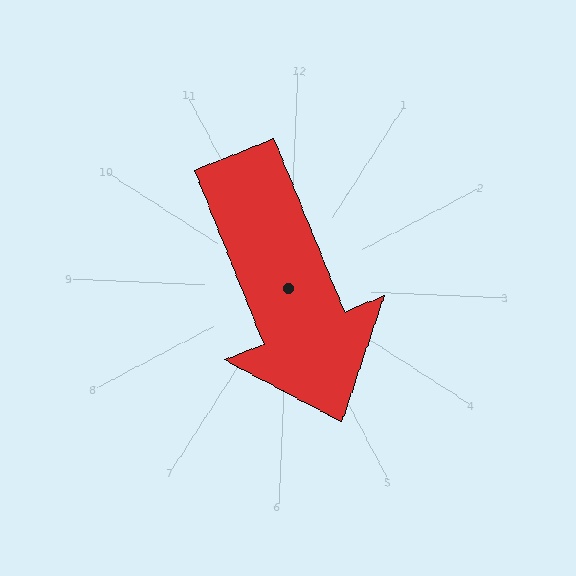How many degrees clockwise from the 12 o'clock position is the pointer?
Approximately 156 degrees.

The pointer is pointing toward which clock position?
Roughly 5 o'clock.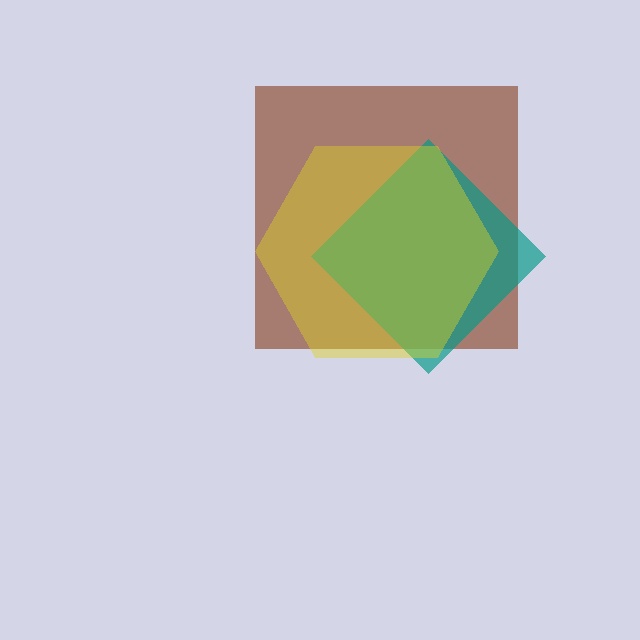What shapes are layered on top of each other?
The layered shapes are: a brown square, a teal diamond, a yellow hexagon.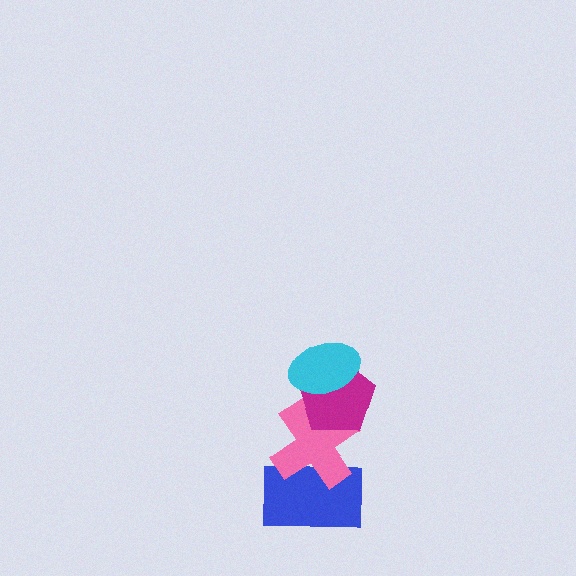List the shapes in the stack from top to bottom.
From top to bottom: the cyan ellipse, the magenta pentagon, the pink cross, the blue rectangle.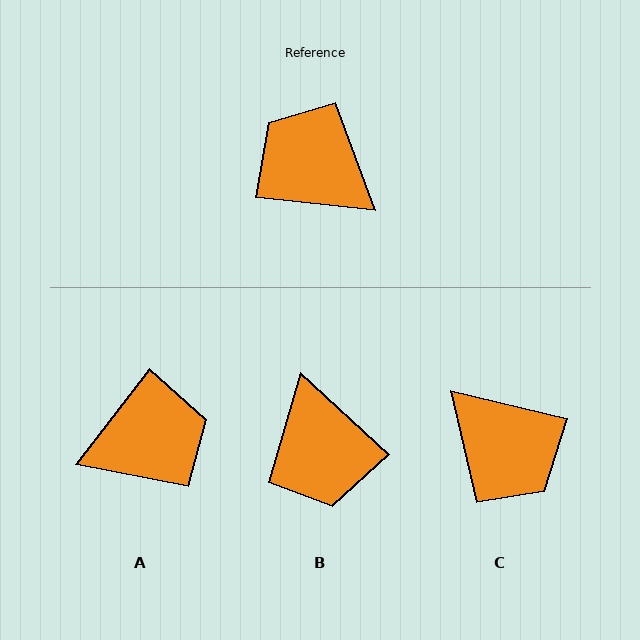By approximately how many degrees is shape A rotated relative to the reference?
Approximately 122 degrees clockwise.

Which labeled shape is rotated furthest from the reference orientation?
C, about 172 degrees away.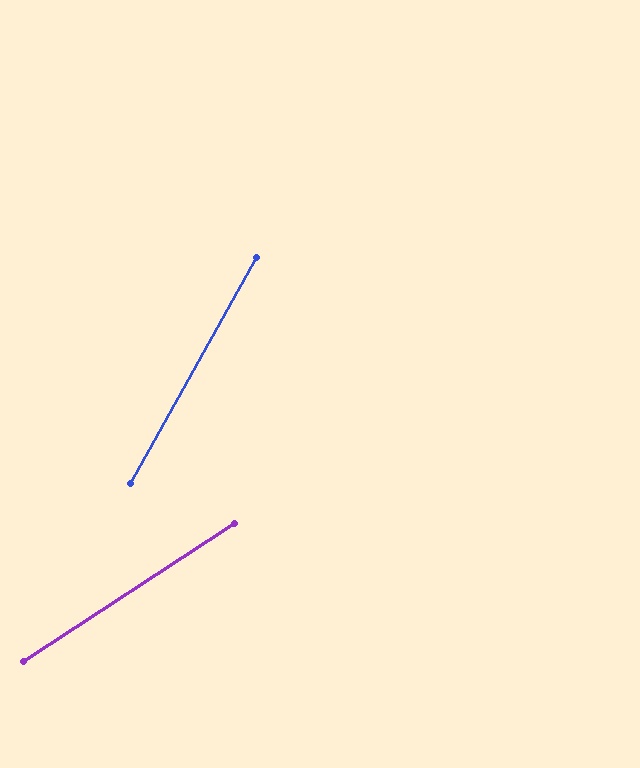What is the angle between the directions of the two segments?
Approximately 28 degrees.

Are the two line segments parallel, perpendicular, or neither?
Neither parallel nor perpendicular — they differ by about 28°.